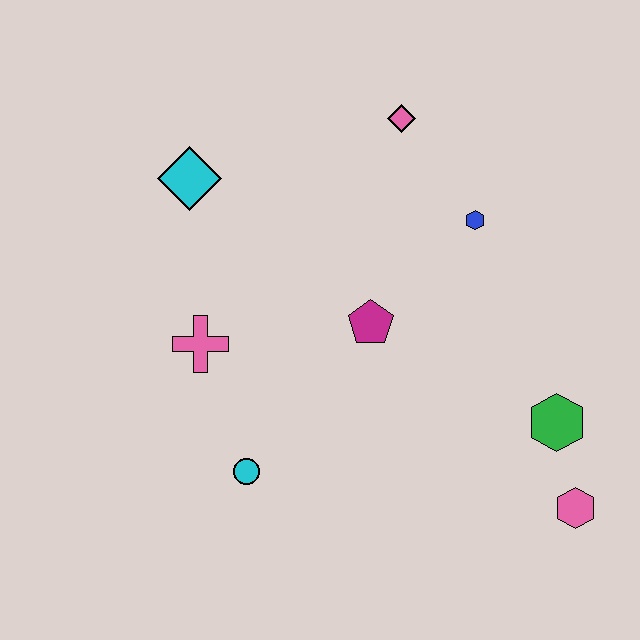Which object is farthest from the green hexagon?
The cyan diamond is farthest from the green hexagon.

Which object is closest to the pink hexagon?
The green hexagon is closest to the pink hexagon.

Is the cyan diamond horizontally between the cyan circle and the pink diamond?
No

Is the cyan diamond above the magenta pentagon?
Yes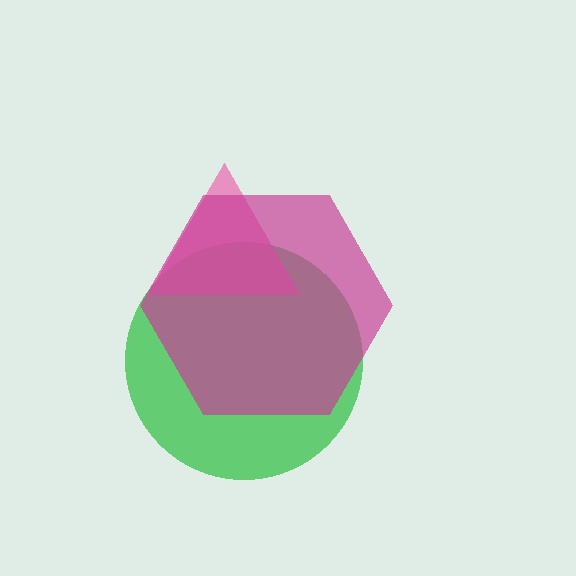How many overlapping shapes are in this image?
There are 3 overlapping shapes in the image.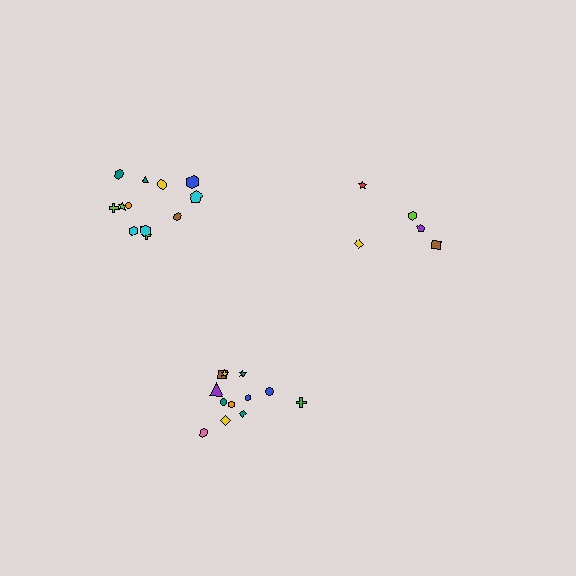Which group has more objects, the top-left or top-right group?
The top-left group.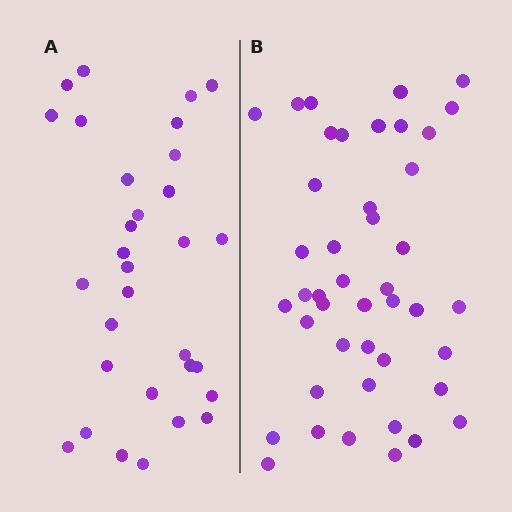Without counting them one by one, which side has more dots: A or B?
Region B (the right region) has more dots.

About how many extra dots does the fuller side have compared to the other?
Region B has approximately 15 more dots than region A.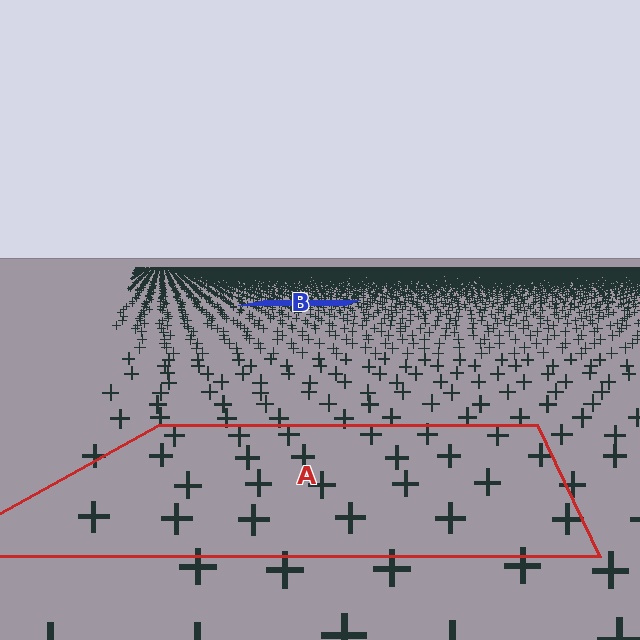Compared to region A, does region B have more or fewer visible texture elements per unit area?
Region B has more texture elements per unit area — they are packed more densely because it is farther away.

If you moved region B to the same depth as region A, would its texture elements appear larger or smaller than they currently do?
They would appear larger. At a closer depth, the same texture elements are projected at a bigger on-screen size.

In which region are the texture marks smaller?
The texture marks are smaller in region B, because it is farther away.